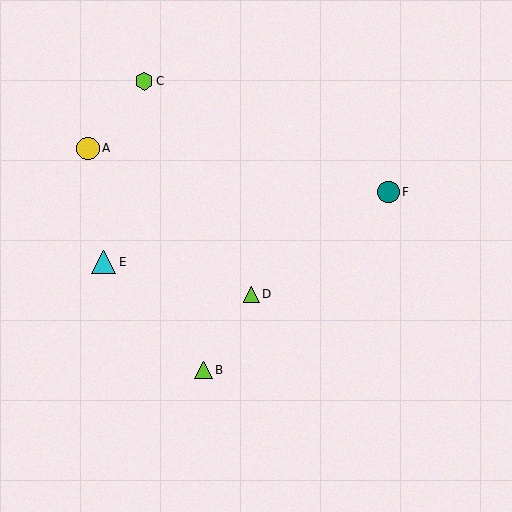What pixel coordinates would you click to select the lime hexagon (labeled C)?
Click at (144, 81) to select the lime hexagon C.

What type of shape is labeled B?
Shape B is a lime triangle.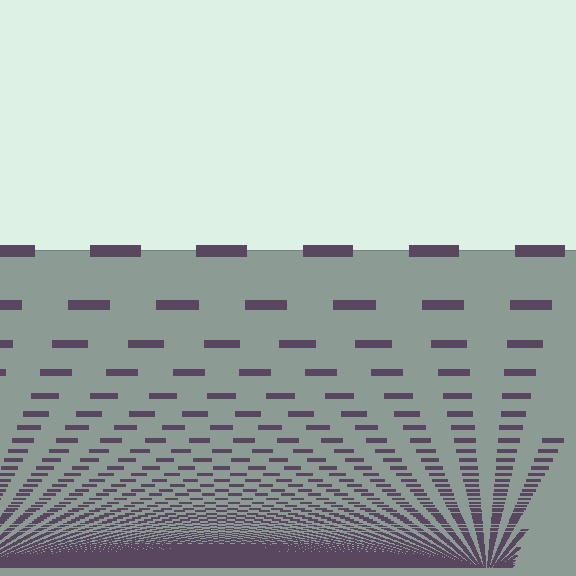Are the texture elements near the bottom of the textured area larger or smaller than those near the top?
Smaller. The gradient is inverted — elements near the bottom are smaller and denser.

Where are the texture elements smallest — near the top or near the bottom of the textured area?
Near the bottom.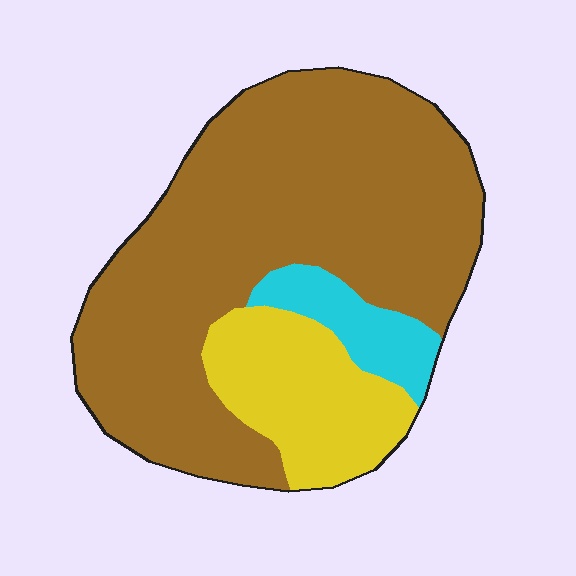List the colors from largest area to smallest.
From largest to smallest: brown, yellow, cyan.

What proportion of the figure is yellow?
Yellow covers around 20% of the figure.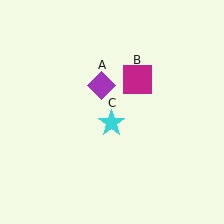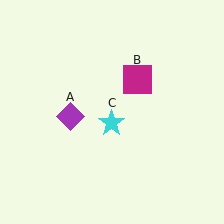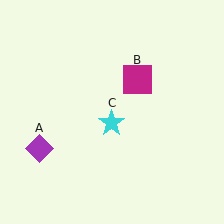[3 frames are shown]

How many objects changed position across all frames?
1 object changed position: purple diamond (object A).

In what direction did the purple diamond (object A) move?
The purple diamond (object A) moved down and to the left.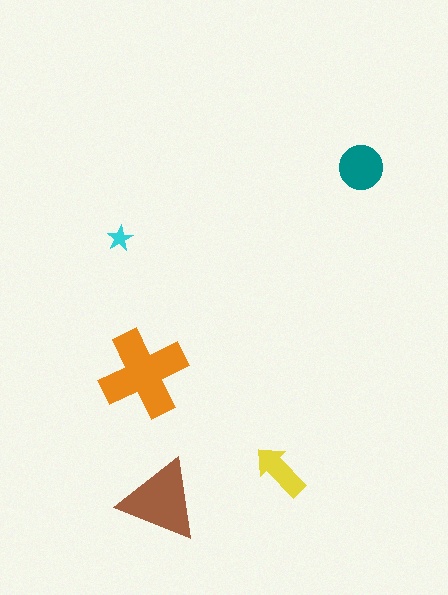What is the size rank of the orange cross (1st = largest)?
1st.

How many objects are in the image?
There are 5 objects in the image.